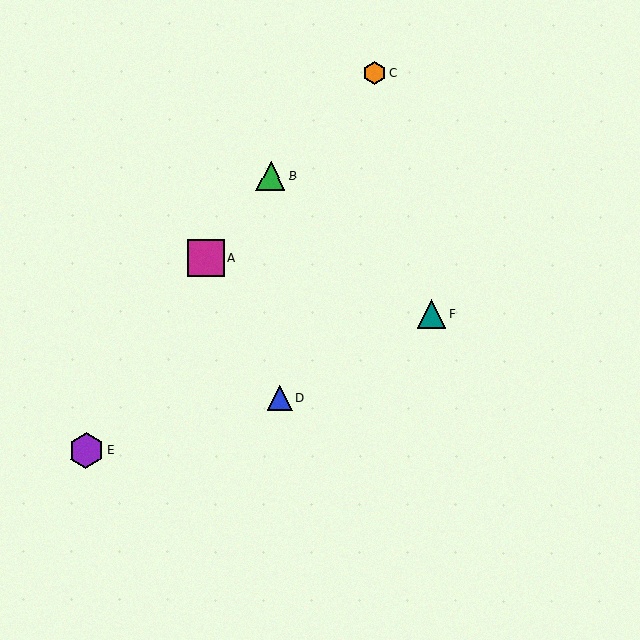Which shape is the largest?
The magenta square (labeled A) is the largest.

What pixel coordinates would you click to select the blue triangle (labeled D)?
Click at (279, 398) to select the blue triangle D.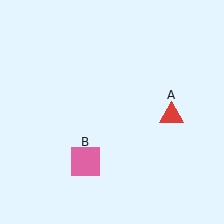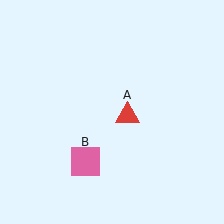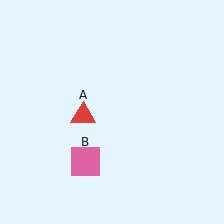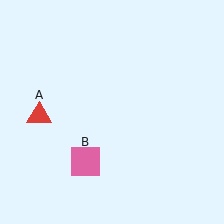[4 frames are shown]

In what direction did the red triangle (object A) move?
The red triangle (object A) moved left.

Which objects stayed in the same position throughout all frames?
Pink square (object B) remained stationary.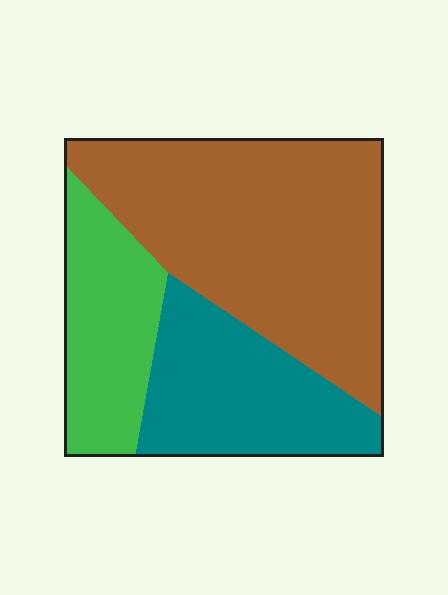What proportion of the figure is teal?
Teal takes up between a sixth and a third of the figure.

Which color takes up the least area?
Green, at roughly 20%.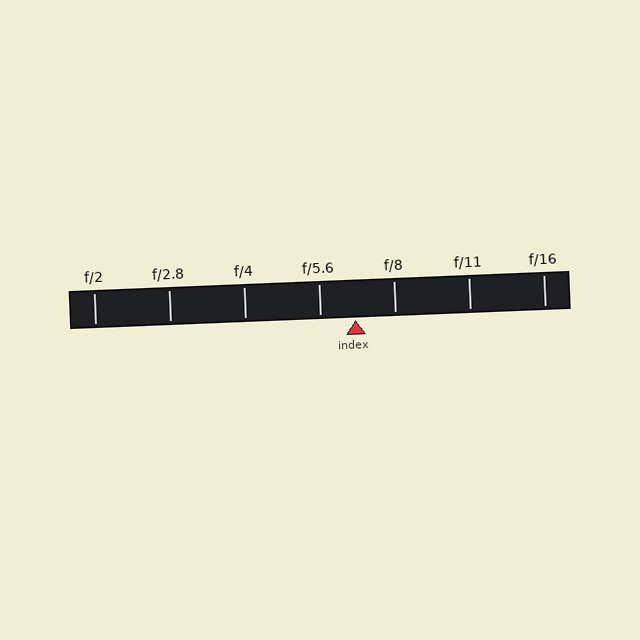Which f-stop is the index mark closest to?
The index mark is closest to f/5.6.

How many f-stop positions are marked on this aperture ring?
There are 7 f-stop positions marked.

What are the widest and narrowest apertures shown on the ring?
The widest aperture shown is f/2 and the narrowest is f/16.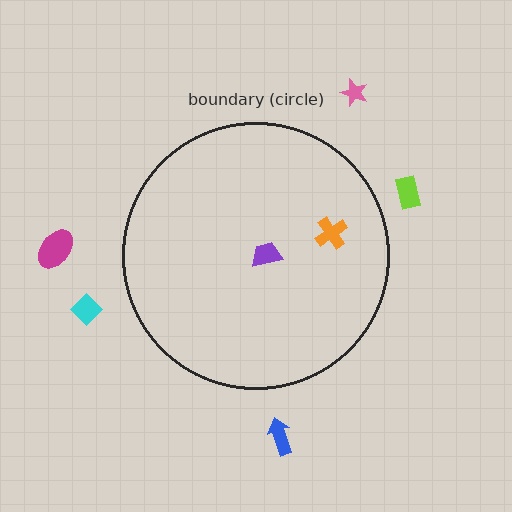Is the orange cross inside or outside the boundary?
Inside.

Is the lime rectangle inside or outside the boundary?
Outside.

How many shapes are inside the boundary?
2 inside, 5 outside.